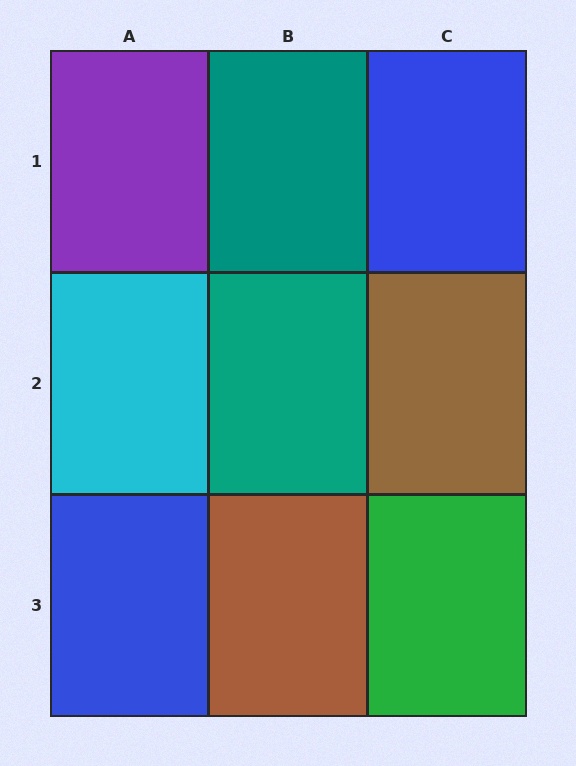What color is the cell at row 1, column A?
Purple.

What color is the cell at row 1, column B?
Teal.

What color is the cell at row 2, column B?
Teal.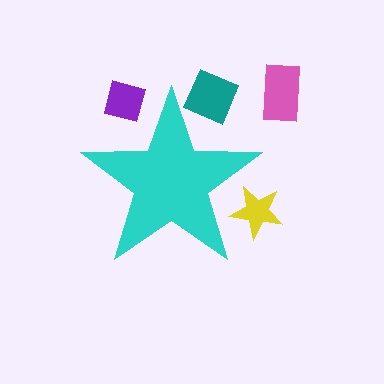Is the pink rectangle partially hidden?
No, the pink rectangle is fully visible.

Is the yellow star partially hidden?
Yes, the yellow star is partially hidden behind the cyan star.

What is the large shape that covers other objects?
A cyan star.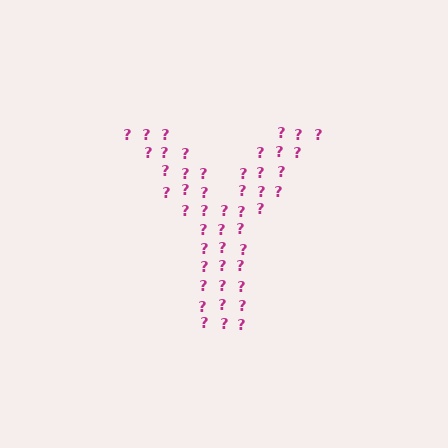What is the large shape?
The large shape is the letter Y.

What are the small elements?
The small elements are question marks.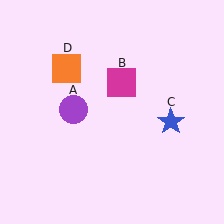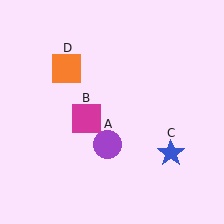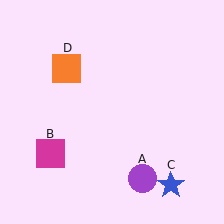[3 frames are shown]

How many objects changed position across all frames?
3 objects changed position: purple circle (object A), magenta square (object B), blue star (object C).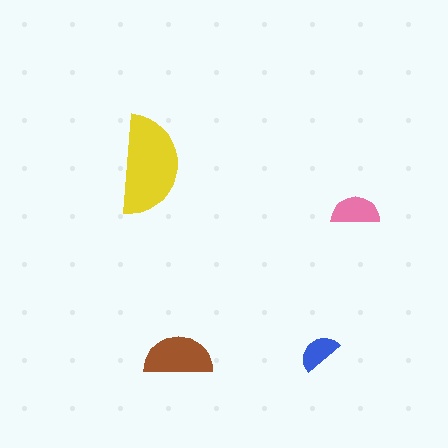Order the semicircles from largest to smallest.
the yellow one, the brown one, the pink one, the blue one.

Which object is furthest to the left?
The yellow semicircle is leftmost.